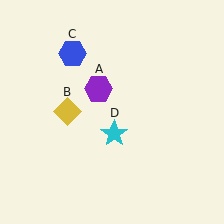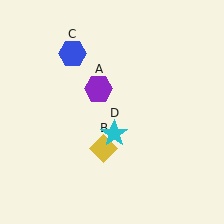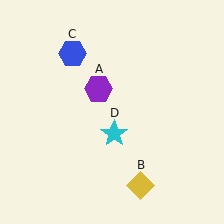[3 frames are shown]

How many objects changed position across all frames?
1 object changed position: yellow diamond (object B).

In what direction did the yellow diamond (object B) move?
The yellow diamond (object B) moved down and to the right.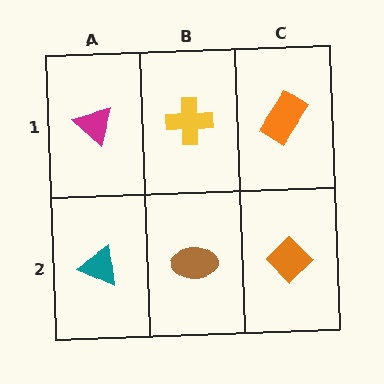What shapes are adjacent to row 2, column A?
A magenta triangle (row 1, column A), a brown ellipse (row 2, column B).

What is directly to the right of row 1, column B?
An orange rectangle.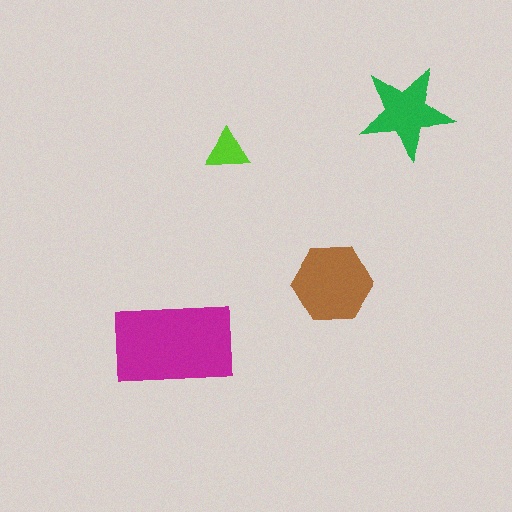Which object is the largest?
The magenta rectangle.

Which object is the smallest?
The lime triangle.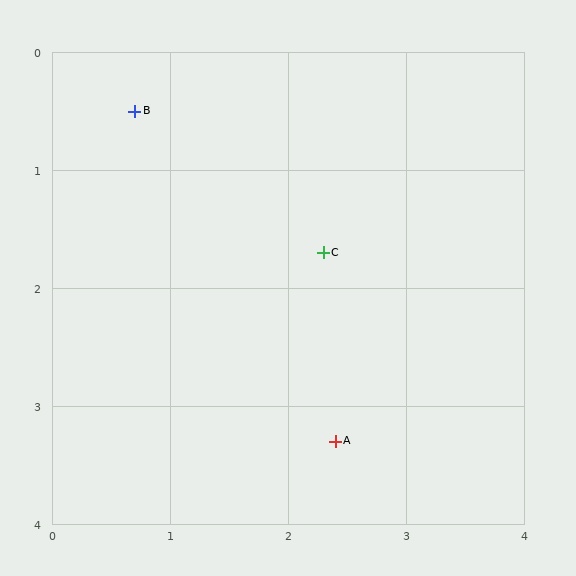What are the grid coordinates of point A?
Point A is at approximately (2.4, 3.3).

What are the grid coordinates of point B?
Point B is at approximately (0.7, 0.5).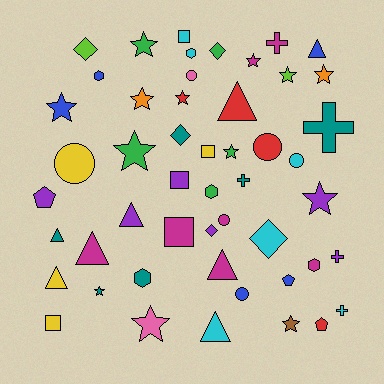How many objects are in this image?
There are 50 objects.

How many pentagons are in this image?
There are 3 pentagons.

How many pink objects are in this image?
There are 2 pink objects.